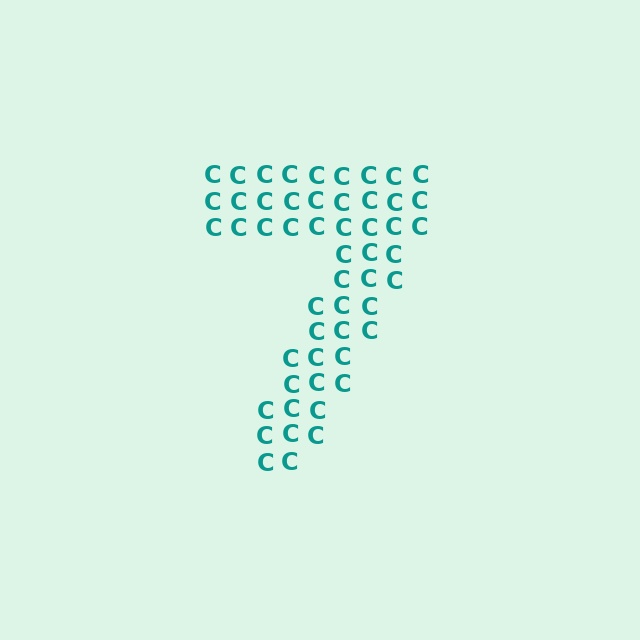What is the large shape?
The large shape is the digit 7.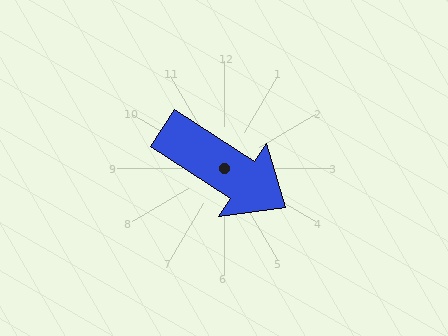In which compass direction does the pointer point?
Southeast.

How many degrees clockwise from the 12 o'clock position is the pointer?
Approximately 123 degrees.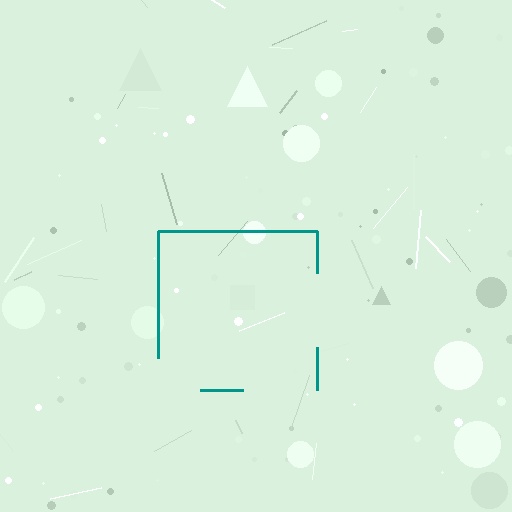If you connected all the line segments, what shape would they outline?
They would outline a square.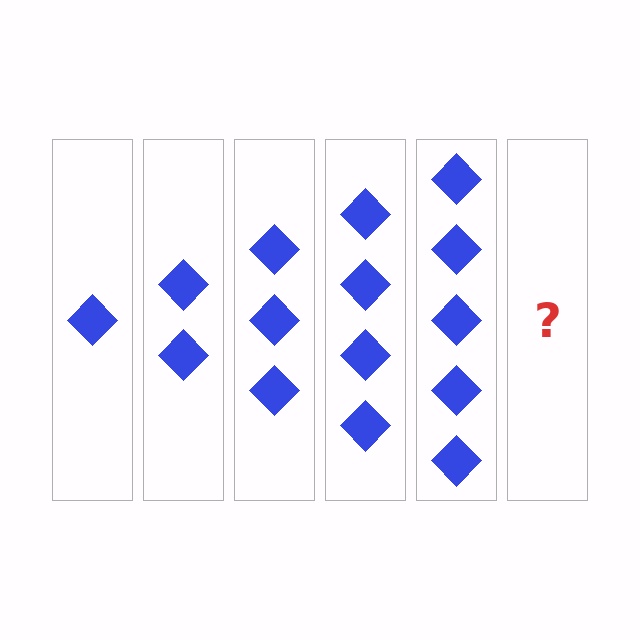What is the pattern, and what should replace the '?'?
The pattern is that each step adds one more diamond. The '?' should be 6 diamonds.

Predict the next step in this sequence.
The next step is 6 diamonds.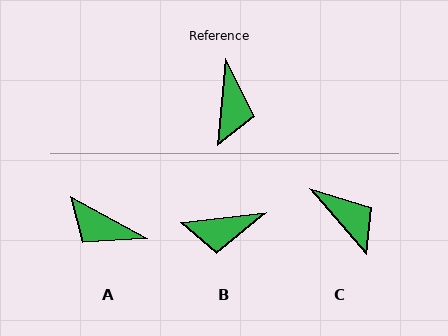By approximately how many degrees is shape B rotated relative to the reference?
Approximately 78 degrees clockwise.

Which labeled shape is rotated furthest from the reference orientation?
A, about 113 degrees away.